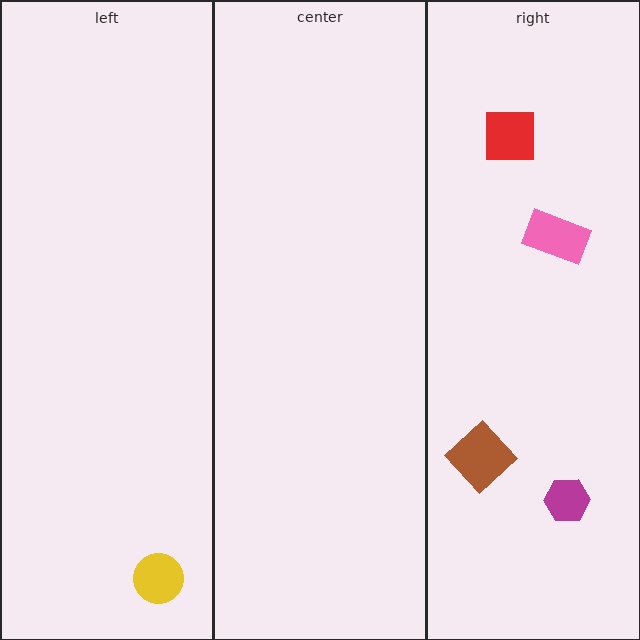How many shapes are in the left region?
1.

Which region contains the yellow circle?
The left region.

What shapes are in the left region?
The yellow circle.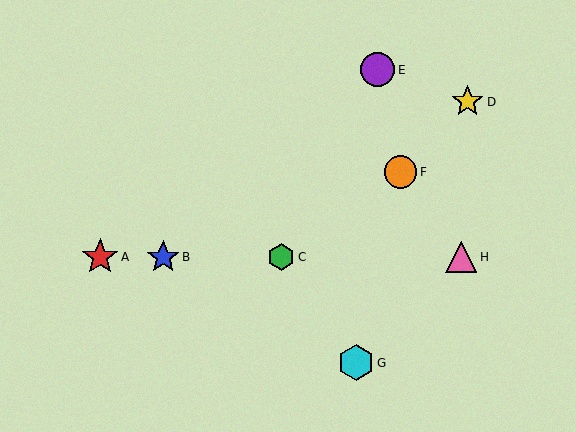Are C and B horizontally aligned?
Yes, both are at y≈257.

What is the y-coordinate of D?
Object D is at y≈102.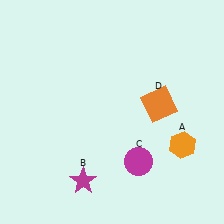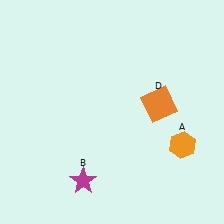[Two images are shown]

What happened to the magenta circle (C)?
The magenta circle (C) was removed in Image 2. It was in the bottom-right area of Image 1.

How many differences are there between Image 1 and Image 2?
There is 1 difference between the two images.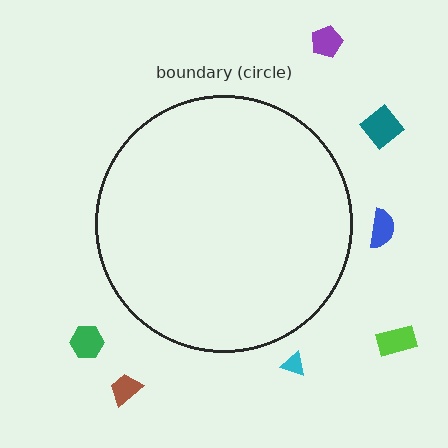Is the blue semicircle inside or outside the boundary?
Outside.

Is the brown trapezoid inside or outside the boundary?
Outside.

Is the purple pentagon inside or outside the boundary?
Outside.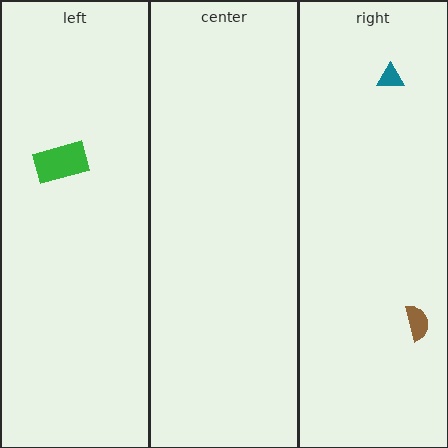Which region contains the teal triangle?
The right region.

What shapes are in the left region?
The green rectangle.